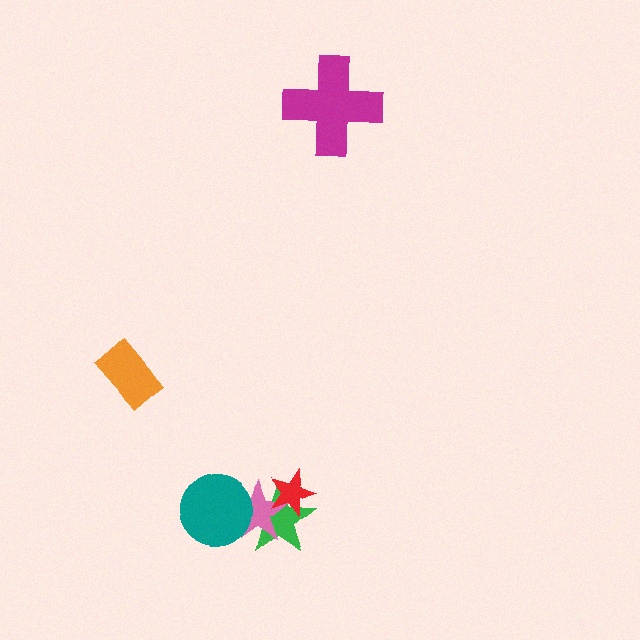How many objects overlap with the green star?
3 objects overlap with the green star.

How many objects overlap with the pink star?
3 objects overlap with the pink star.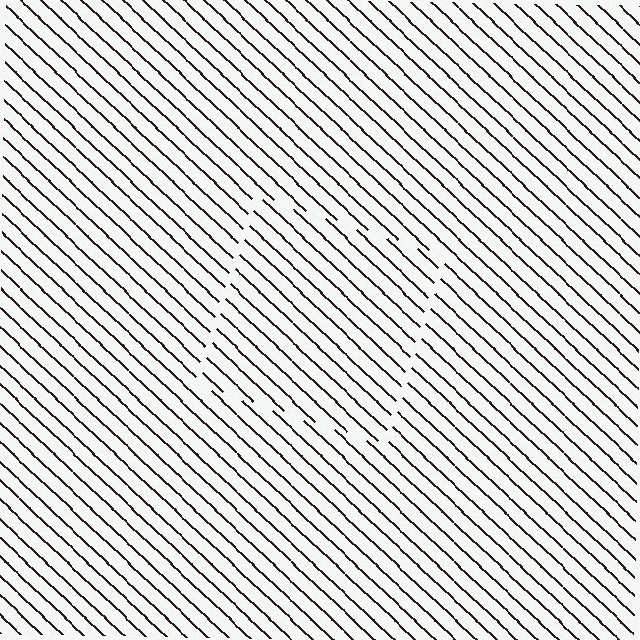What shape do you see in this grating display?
An illusory square. The interior of the shape contains the same grating, shifted by half a period — the contour is defined by the phase discontinuity where line-ends from the inner and outer gratings abut.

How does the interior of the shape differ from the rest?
The interior of the shape contains the same grating, shifted by half a period — the contour is defined by the phase discontinuity where line-ends from the inner and outer gratings abut.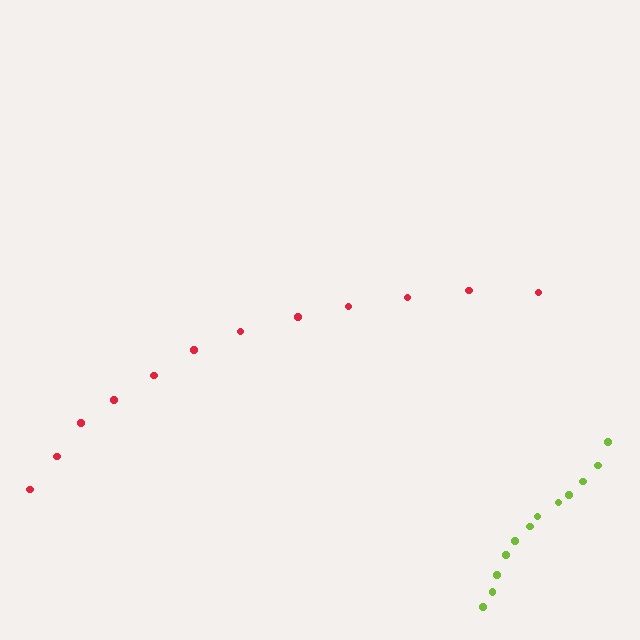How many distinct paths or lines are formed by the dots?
There are 2 distinct paths.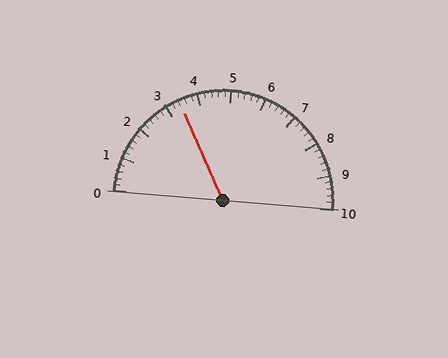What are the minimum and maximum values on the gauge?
The gauge ranges from 0 to 10.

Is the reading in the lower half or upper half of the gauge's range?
The reading is in the lower half of the range (0 to 10).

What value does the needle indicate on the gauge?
The needle indicates approximately 3.4.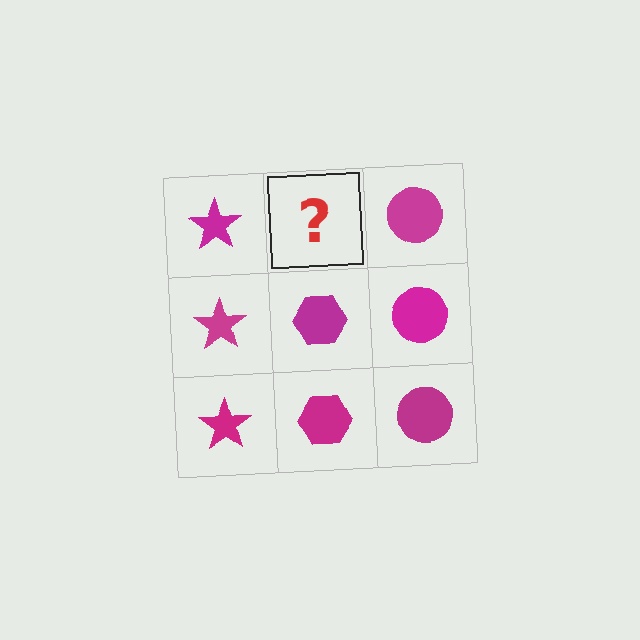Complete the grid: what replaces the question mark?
The question mark should be replaced with a magenta hexagon.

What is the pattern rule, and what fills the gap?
The rule is that each column has a consistent shape. The gap should be filled with a magenta hexagon.